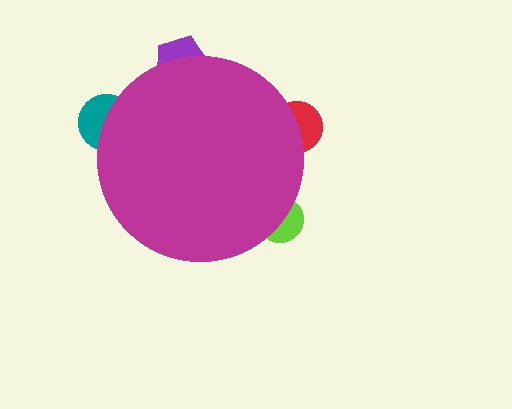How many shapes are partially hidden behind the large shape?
4 shapes are partially hidden.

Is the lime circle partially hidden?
Yes, the lime circle is partially hidden behind the magenta circle.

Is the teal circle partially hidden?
Yes, the teal circle is partially hidden behind the magenta circle.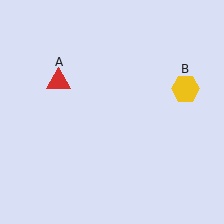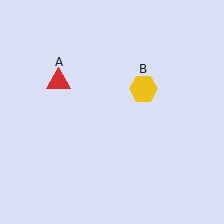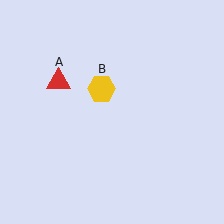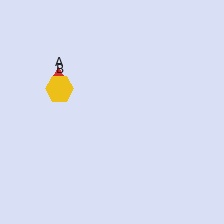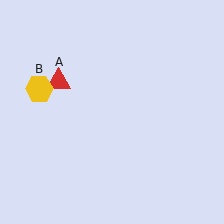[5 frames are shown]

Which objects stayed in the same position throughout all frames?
Red triangle (object A) remained stationary.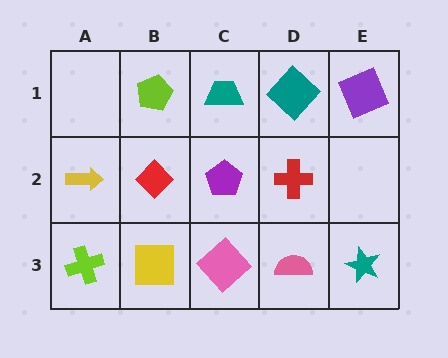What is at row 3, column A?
A lime cross.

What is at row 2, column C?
A purple pentagon.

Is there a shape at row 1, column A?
No, that cell is empty.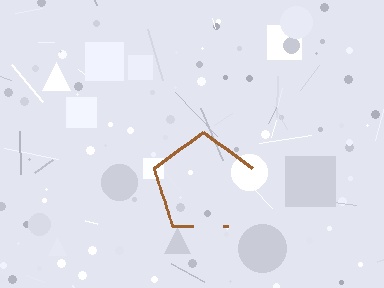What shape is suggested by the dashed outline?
The dashed outline suggests a pentagon.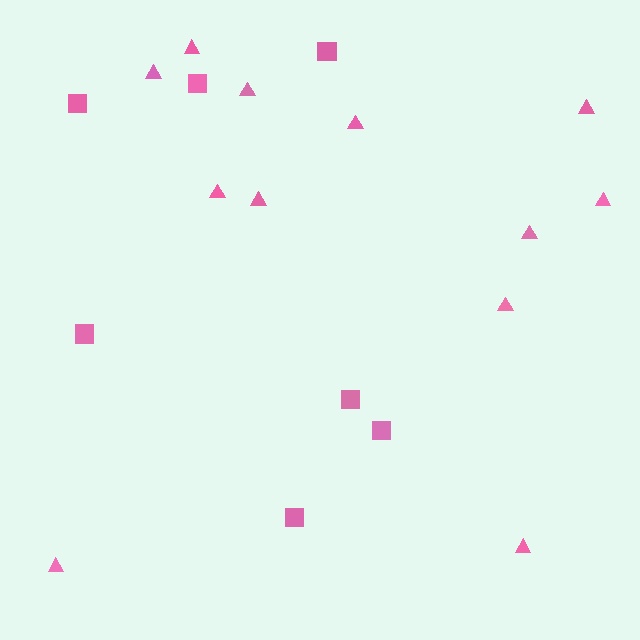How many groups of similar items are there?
There are 2 groups: one group of squares (7) and one group of triangles (12).